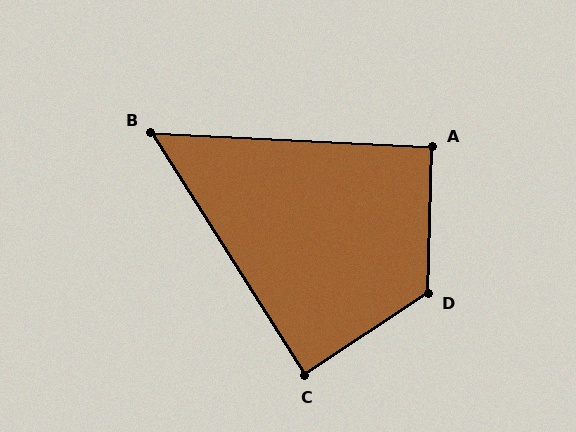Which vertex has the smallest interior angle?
B, at approximately 55 degrees.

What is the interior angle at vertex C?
Approximately 89 degrees (approximately right).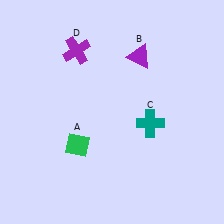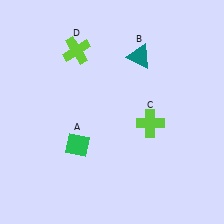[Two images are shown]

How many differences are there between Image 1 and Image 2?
There are 3 differences between the two images.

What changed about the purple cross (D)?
In Image 1, D is purple. In Image 2, it changed to lime.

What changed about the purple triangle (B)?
In Image 1, B is purple. In Image 2, it changed to teal.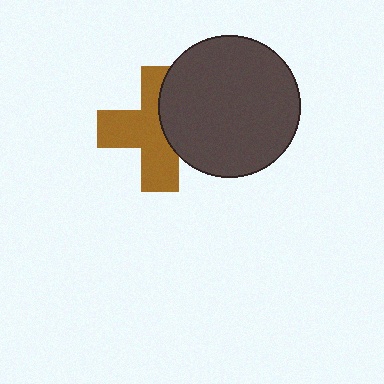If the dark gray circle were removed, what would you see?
You would see the complete brown cross.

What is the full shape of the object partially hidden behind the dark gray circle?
The partially hidden object is a brown cross.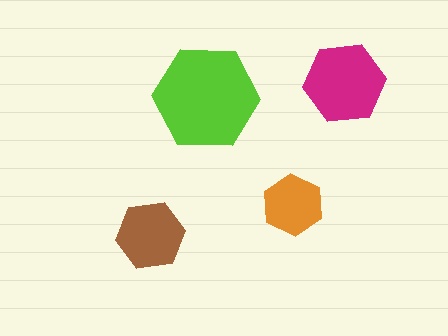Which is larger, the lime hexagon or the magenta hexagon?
The lime one.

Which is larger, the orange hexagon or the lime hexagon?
The lime one.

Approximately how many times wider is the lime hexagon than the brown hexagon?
About 1.5 times wider.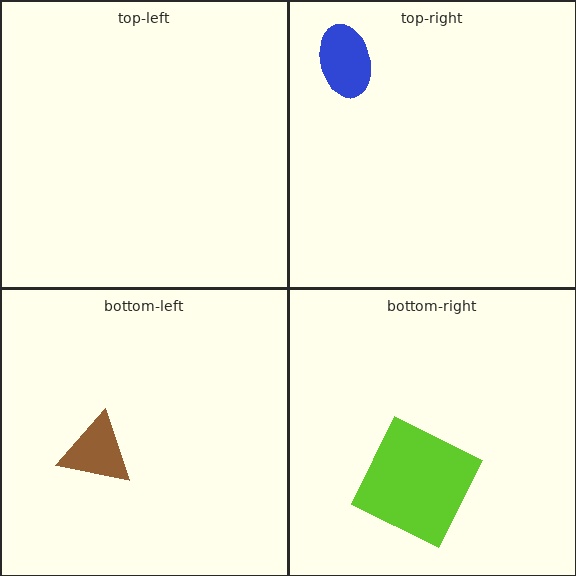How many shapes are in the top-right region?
1.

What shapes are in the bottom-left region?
The brown triangle.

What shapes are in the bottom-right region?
The lime square.